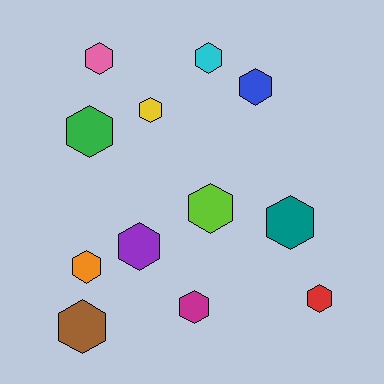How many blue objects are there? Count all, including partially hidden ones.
There is 1 blue object.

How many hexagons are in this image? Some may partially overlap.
There are 12 hexagons.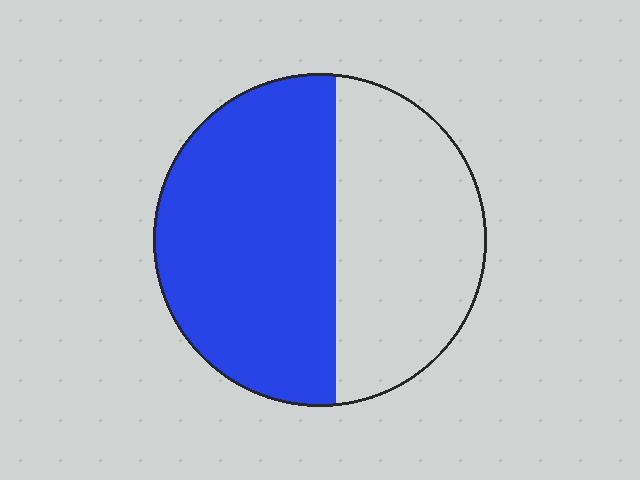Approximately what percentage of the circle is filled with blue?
Approximately 55%.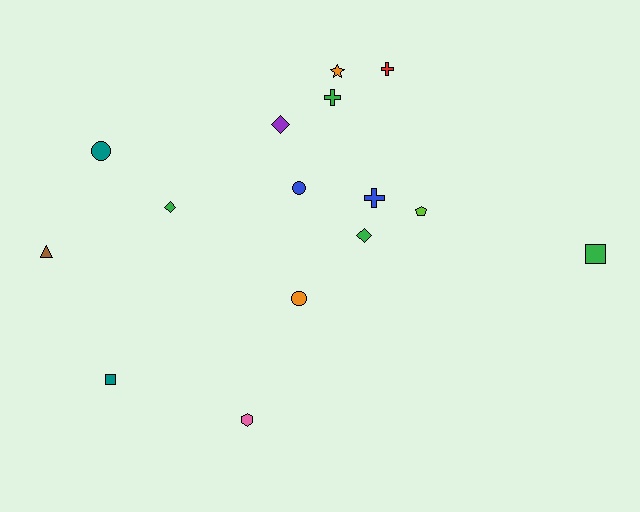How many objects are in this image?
There are 15 objects.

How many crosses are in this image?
There are 3 crosses.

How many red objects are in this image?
There is 1 red object.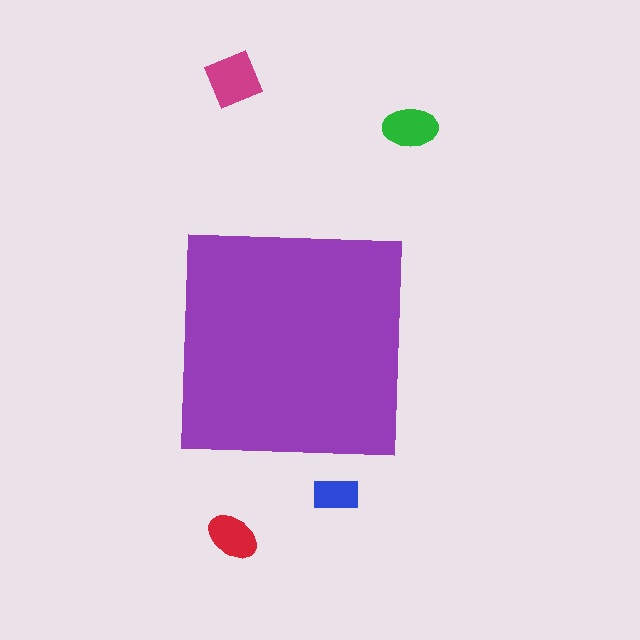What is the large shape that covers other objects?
A purple square.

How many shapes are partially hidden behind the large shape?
0 shapes are partially hidden.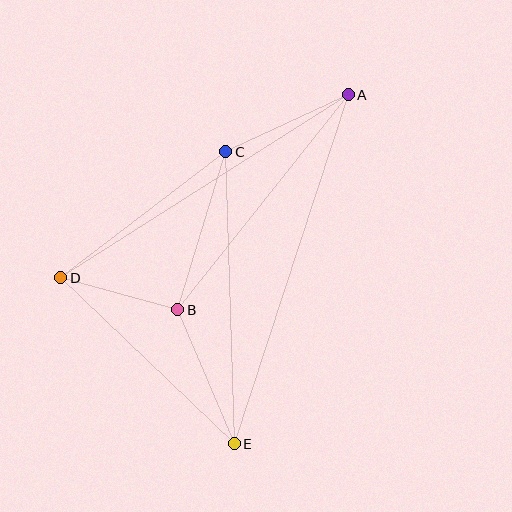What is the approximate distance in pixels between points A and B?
The distance between A and B is approximately 274 pixels.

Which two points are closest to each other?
Points B and D are closest to each other.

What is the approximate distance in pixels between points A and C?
The distance between A and C is approximately 135 pixels.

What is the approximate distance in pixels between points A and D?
The distance between A and D is approximately 341 pixels.